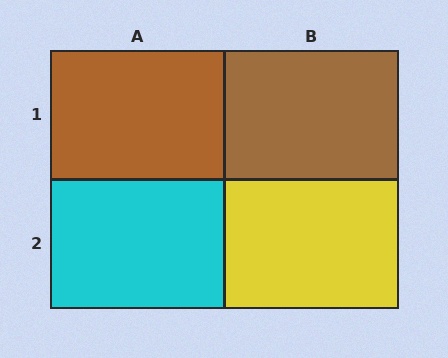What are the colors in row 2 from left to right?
Cyan, yellow.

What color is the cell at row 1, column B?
Brown.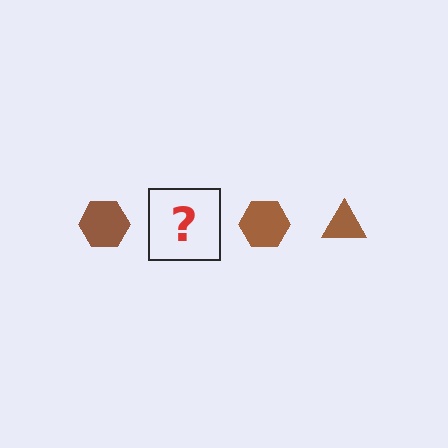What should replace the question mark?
The question mark should be replaced with a brown triangle.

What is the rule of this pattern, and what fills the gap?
The rule is that the pattern cycles through hexagon, triangle shapes in brown. The gap should be filled with a brown triangle.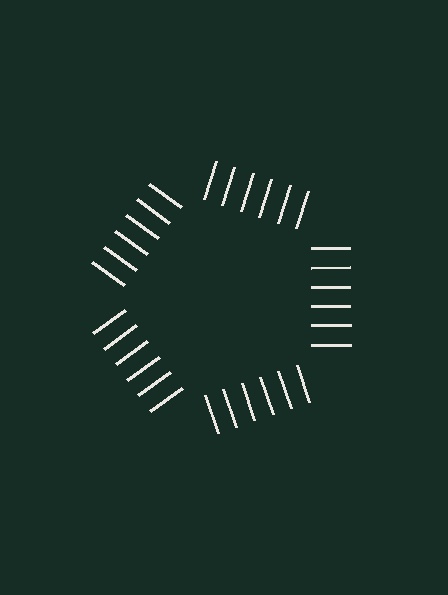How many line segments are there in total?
30 — 6 along each of the 5 edges.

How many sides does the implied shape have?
5 sides — the line-ends trace a pentagon.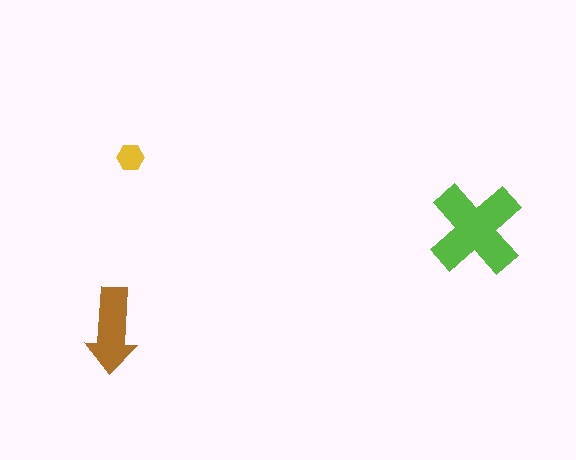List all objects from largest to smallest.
The lime cross, the brown arrow, the yellow hexagon.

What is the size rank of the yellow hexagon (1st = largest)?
3rd.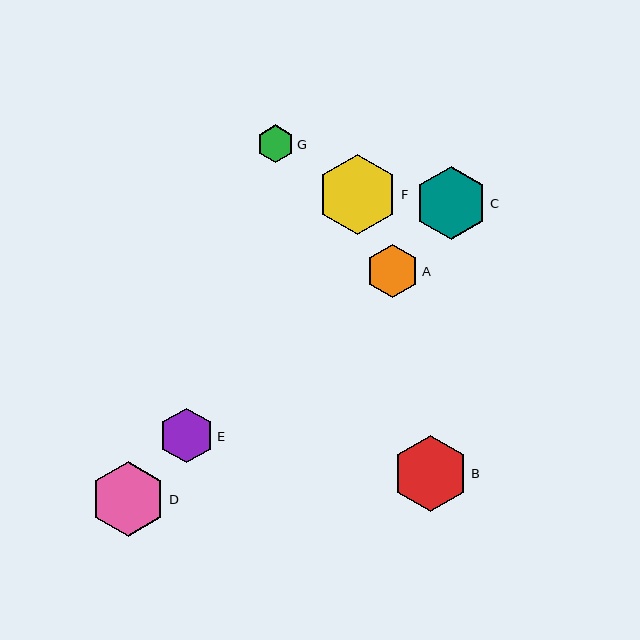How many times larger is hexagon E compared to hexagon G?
Hexagon E is approximately 1.4 times the size of hexagon G.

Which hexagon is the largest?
Hexagon F is the largest with a size of approximately 81 pixels.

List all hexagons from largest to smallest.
From largest to smallest: F, B, D, C, E, A, G.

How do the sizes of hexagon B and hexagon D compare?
Hexagon B and hexagon D are approximately the same size.